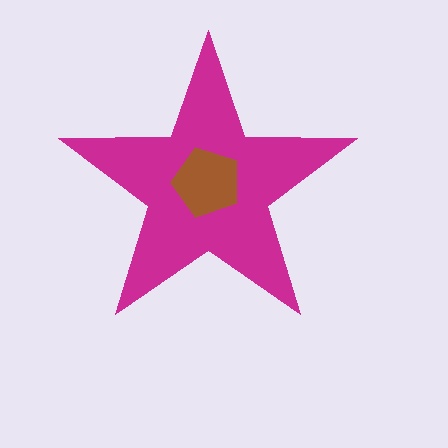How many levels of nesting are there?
2.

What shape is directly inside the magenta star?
The brown pentagon.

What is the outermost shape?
The magenta star.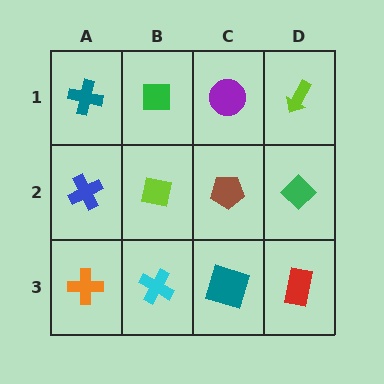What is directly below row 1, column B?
A lime square.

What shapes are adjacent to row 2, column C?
A purple circle (row 1, column C), a teal square (row 3, column C), a lime square (row 2, column B), a green diamond (row 2, column D).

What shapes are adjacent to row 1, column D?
A green diamond (row 2, column D), a purple circle (row 1, column C).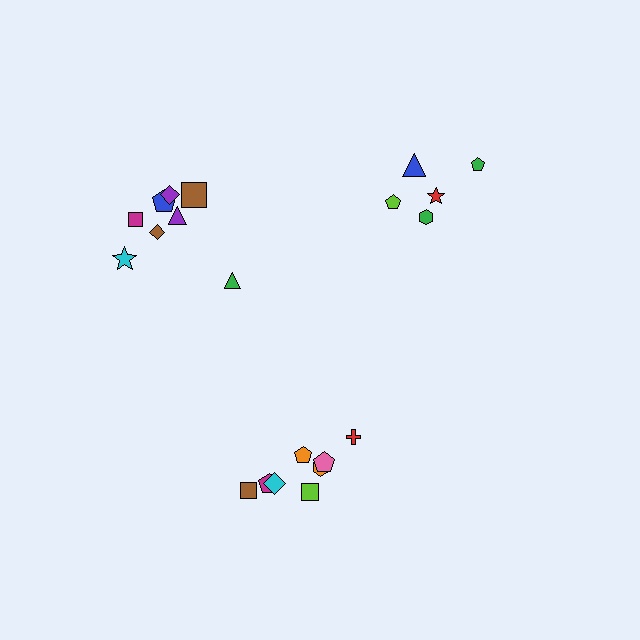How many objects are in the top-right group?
There are 5 objects.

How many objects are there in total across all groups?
There are 21 objects.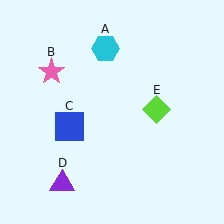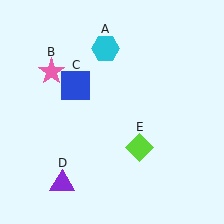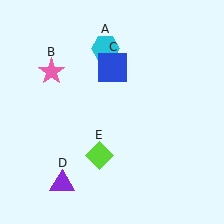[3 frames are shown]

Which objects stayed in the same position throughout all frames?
Cyan hexagon (object A) and pink star (object B) and purple triangle (object D) remained stationary.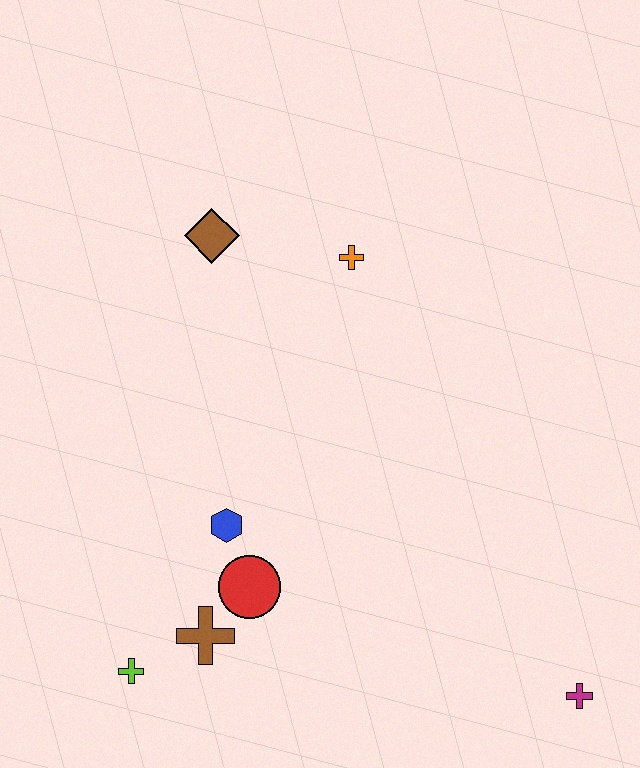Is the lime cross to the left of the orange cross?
Yes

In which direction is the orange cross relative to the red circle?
The orange cross is above the red circle.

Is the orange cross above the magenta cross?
Yes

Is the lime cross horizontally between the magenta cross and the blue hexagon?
No